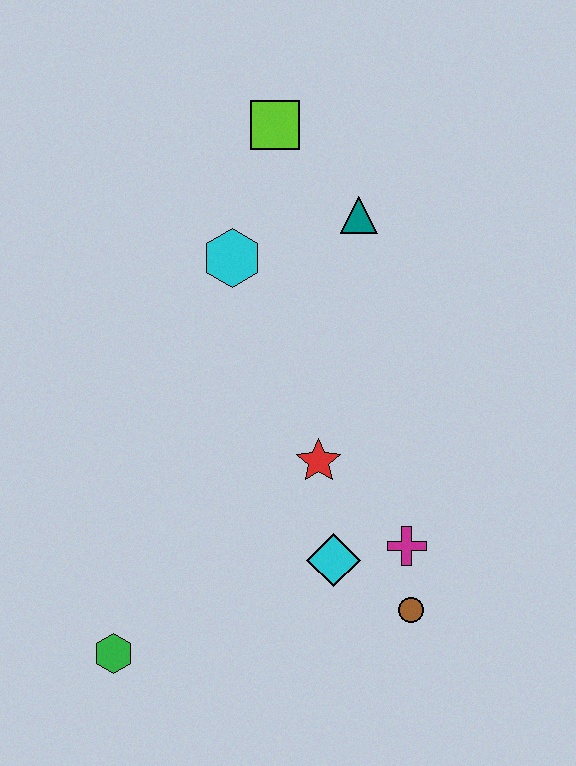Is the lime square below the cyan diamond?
No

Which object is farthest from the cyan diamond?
The lime square is farthest from the cyan diamond.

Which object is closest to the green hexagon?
The cyan diamond is closest to the green hexagon.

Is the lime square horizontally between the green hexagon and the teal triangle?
Yes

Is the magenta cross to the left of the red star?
No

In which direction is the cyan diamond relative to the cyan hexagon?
The cyan diamond is below the cyan hexagon.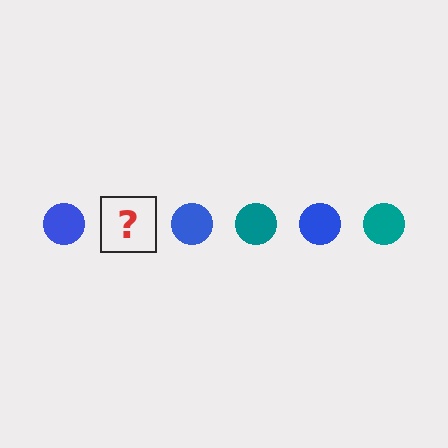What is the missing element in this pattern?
The missing element is a teal circle.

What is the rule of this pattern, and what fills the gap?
The rule is that the pattern cycles through blue, teal circles. The gap should be filled with a teal circle.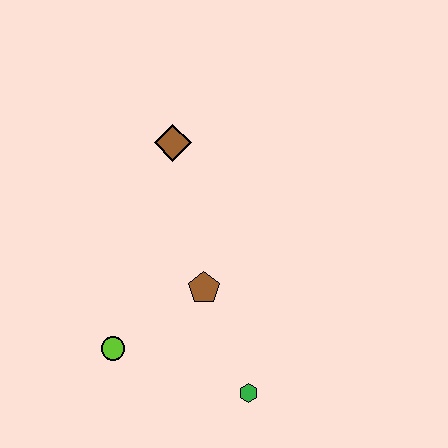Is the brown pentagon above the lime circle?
Yes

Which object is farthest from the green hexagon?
The brown diamond is farthest from the green hexagon.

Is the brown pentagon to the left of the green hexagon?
Yes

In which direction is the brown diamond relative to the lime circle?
The brown diamond is above the lime circle.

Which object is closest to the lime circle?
The brown pentagon is closest to the lime circle.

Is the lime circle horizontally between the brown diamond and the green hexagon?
No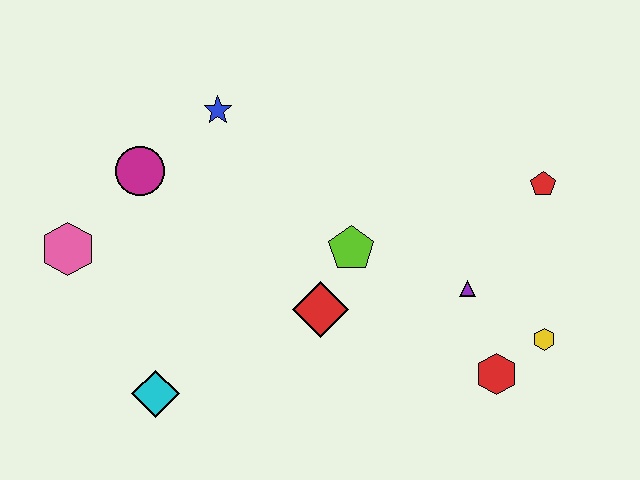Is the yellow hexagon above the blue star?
No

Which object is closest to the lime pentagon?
The red diamond is closest to the lime pentagon.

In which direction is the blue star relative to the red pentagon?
The blue star is to the left of the red pentagon.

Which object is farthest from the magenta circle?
The yellow hexagon is farthest from the magenta circle.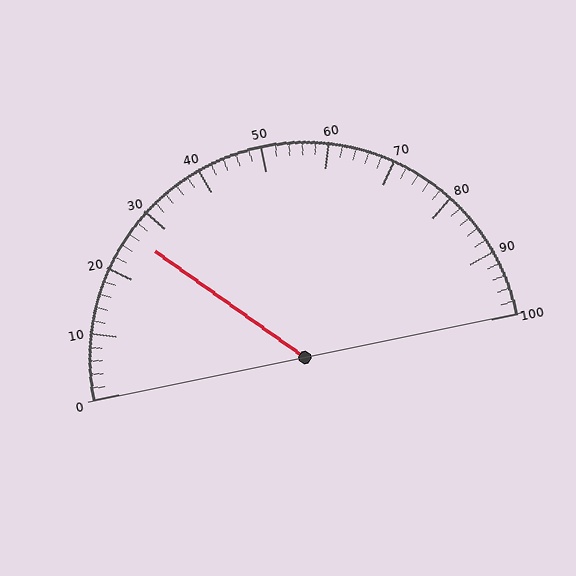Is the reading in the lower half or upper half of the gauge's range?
The reading is in the lower half of the range (0 to 100).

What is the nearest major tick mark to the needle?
The nearest major tick mark is 30.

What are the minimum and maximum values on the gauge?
The gauge ranges from 0 to 100.